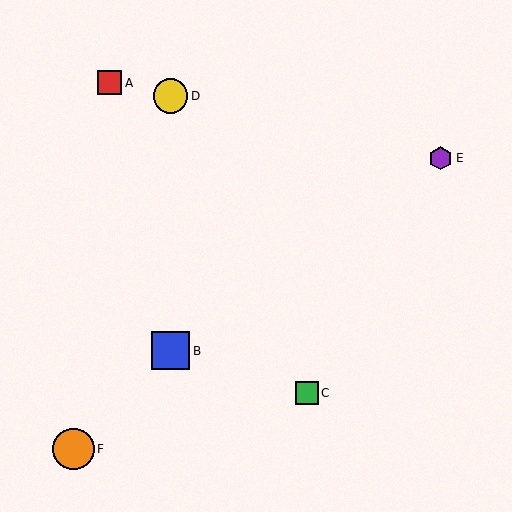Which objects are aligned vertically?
Objects B, D are aligned vertically.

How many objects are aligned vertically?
2 objects (B, D) are aligned vertically.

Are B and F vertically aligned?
No, B is at x≈171 and F is at x≈73.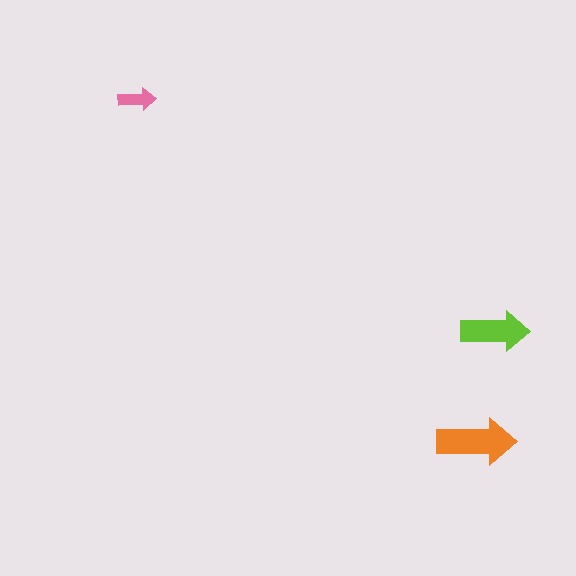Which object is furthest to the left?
The pink arrow is leftmost.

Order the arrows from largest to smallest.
the orange one, the lime one, the pink one.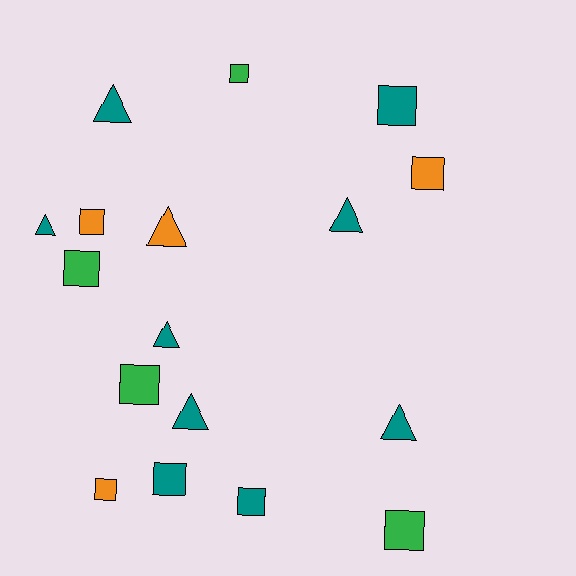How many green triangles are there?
There are no green triangles.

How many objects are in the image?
There are 17 objects.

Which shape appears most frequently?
Square, with 10 objects.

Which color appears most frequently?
Teal, with 9 objects.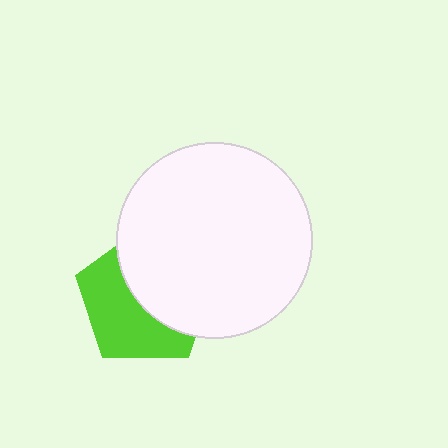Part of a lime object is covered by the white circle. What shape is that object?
It is a pentagon.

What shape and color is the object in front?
The object in front is a white circle.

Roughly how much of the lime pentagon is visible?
About half of it is visible (roughly 49%).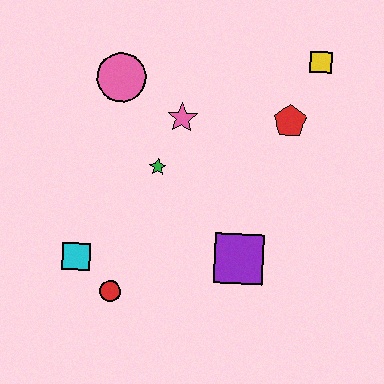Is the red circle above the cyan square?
No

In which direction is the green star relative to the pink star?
The green star is below the pink star.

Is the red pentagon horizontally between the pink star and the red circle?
No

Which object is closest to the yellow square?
The red pentagon is closest to the yellow square.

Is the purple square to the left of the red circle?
No